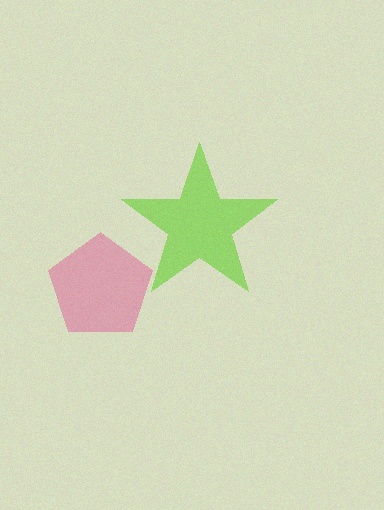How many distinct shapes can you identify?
There are 2 distinct shapes: a lime star, a pink pentagon.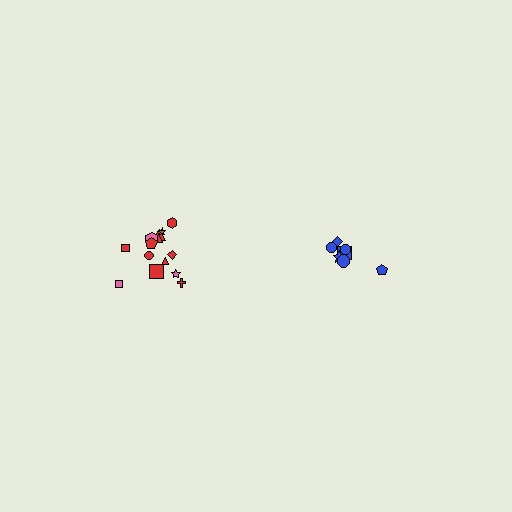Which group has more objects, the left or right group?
The left group.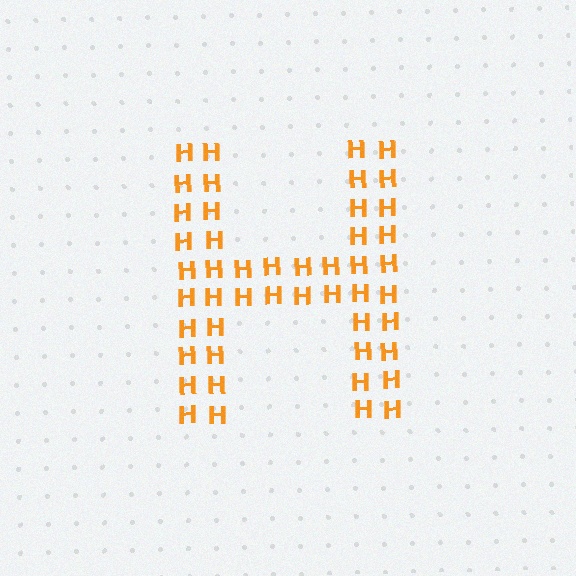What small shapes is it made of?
It is made of small letter H's.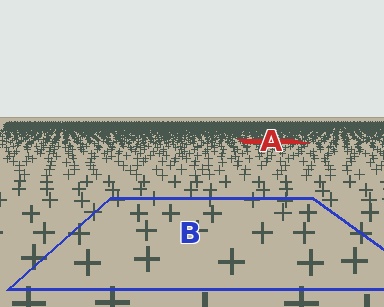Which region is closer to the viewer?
Region B is closer. The texture elements there are larger and more spread out.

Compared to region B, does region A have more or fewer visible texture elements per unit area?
Region A has more texture elements per unit area — they are packed more densely because it is farther away.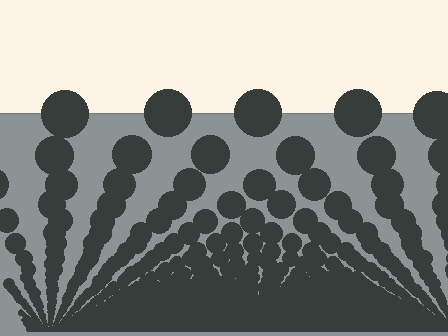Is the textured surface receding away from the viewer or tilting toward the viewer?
The surface appears to tilt toward the viewer. Texture elements get larger and sparser toward the top.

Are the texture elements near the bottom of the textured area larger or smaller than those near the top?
Smaller. The gradient is inverted — elements near the bottom are smaller and denser.